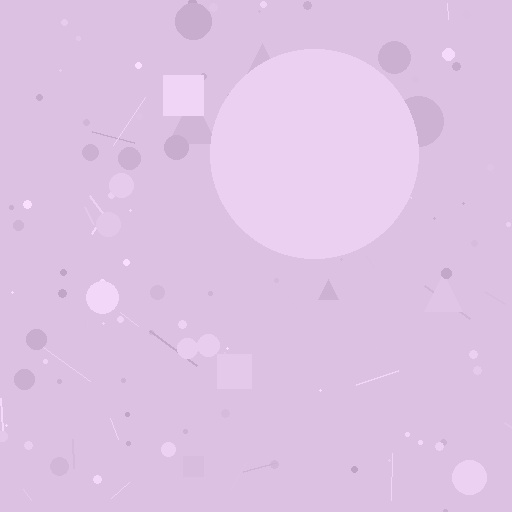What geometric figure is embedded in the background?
A circle is embedded in the background.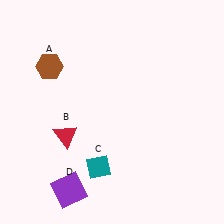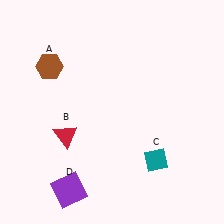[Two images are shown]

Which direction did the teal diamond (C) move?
The teal diamond (C) moved right.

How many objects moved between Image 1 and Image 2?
1 object moved between the two images.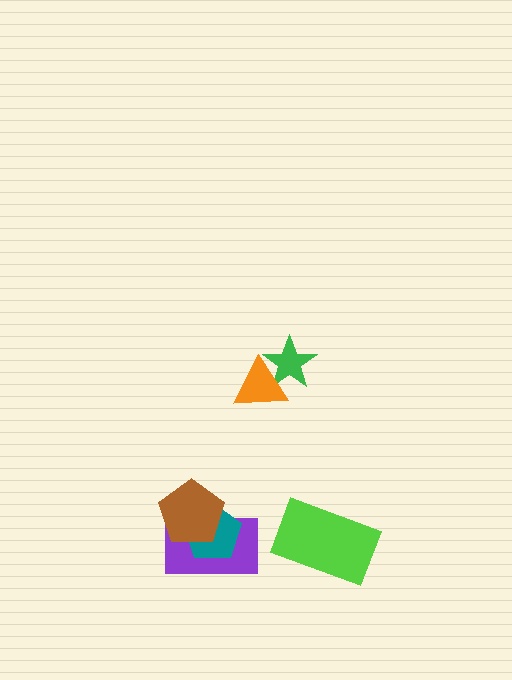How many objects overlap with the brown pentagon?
2 objects overlap with the brown pentagon.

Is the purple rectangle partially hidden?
Yes, it is partially covered by another shape.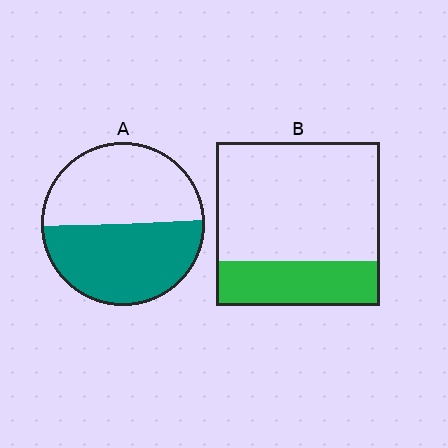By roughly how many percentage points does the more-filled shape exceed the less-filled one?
By roughly 25 percentage points (A over B).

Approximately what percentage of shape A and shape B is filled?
A is approximately 50% and B is approximately 25%.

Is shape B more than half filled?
No.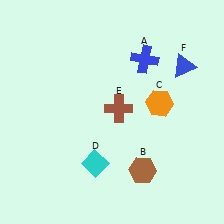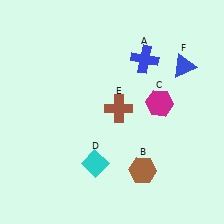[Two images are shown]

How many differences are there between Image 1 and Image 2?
There is 1 difference between the two images.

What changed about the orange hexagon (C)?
In Image 1, C is orange. In Image 2, it changed to magenta.